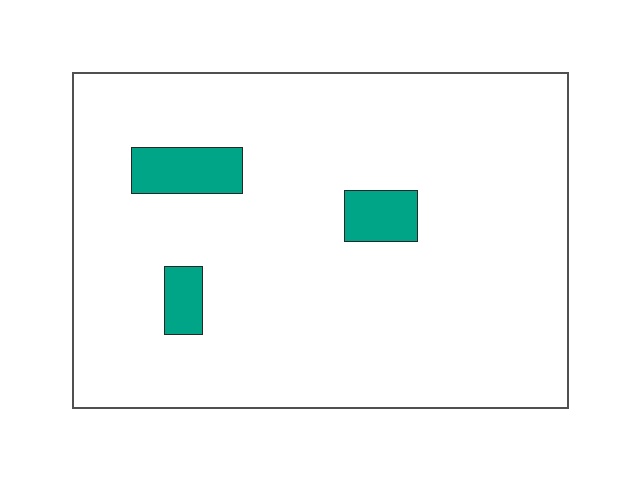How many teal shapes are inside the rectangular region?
3.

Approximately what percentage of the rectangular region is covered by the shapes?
Approximately 5%.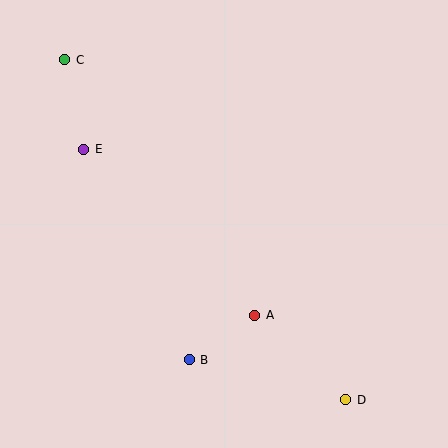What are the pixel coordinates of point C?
Point C is at (64, 60).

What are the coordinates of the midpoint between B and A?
The midpoint between B and A is at (222, 337).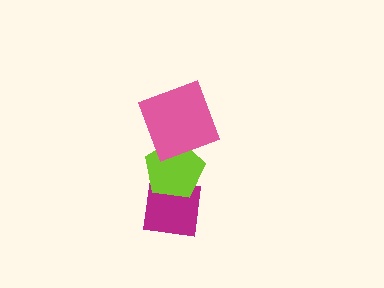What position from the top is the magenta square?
The magenta square is 3rd from the top.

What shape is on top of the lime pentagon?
The pink square is on top of the lime pentagon.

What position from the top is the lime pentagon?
The lime pentagon is 2nd from the top.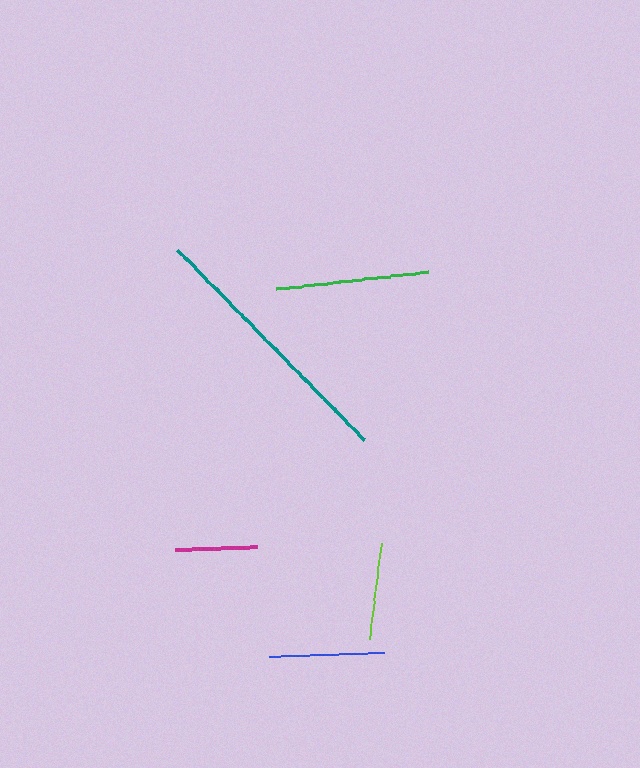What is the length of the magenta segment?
The magenta segment is approximately 83 pixels long.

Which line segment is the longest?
The teal line is the longest at approximately 267 pixels.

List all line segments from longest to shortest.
From longest to shortest: teal, green, blue, lime, magenta.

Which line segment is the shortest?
The magenta line is the shortest at approximately 83 pixels.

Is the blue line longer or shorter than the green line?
The green line is longer than the blue line.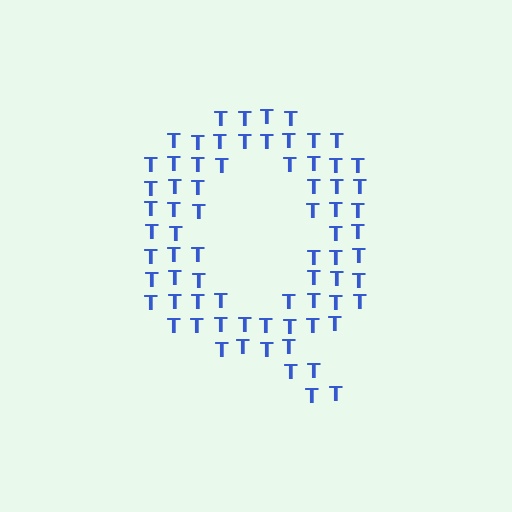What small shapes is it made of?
It is made of small letter T's.